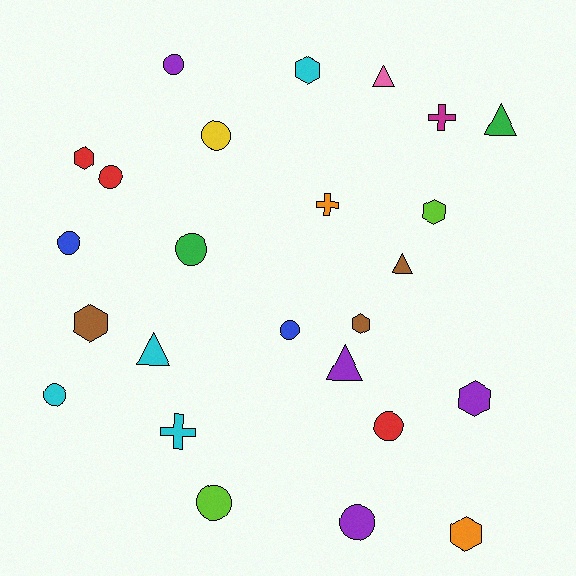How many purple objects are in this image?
There are 4 purple objects.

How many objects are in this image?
There are 25 objects.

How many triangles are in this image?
There are 5 triangles.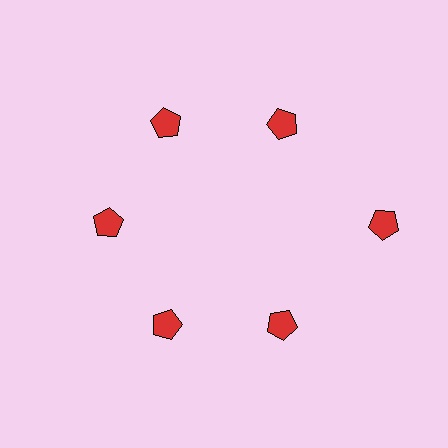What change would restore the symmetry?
The symmetry would be restored by moving it inward, back onto the ring so that all 6 pentagons sit at equal angles and equal distance from the center.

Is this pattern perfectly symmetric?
No. The 6 red pentagons are arranged in a ring, but one element near the 3 o'clock position is pushed outward from the center, breaking the 6-fold rotational symmetry.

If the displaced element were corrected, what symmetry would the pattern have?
It would have 6-fold rotational symmetry — the pattern would map onto itself every 60 degrees.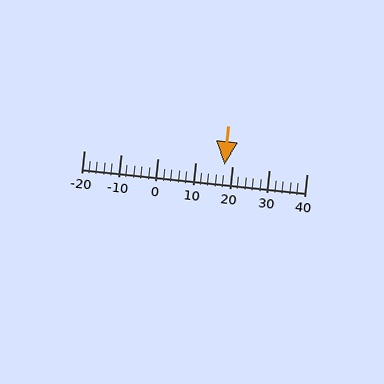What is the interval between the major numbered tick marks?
The major tick marks are spaced 10 units apart.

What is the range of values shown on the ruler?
The ruler shows values from -20 to 40.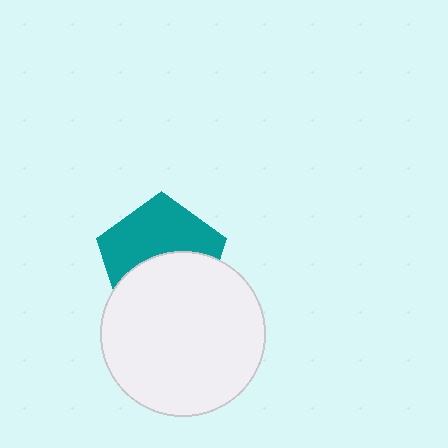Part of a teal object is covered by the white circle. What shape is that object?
It is a pentagon.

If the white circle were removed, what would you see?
You would see the complete teal pentagon.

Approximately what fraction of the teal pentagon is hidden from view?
Roughly 48% of the teal pentagon is hidden behind the white circle.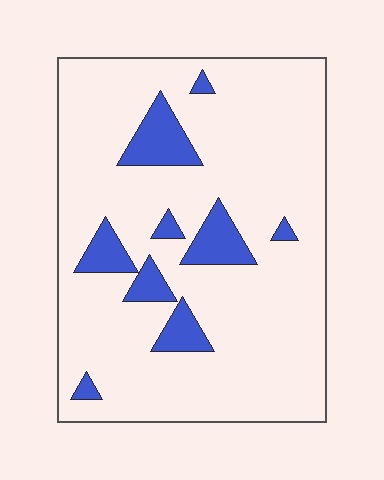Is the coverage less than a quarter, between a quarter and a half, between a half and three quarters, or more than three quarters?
Less than a quarter.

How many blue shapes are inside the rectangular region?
9.